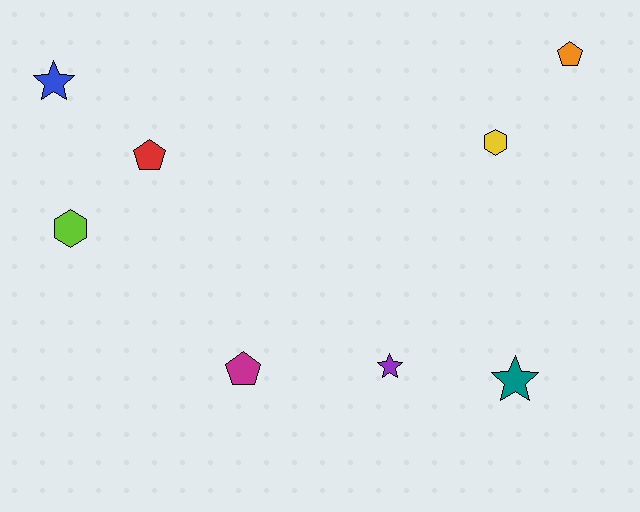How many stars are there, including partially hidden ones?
There are 3 stars.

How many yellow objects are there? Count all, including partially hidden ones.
There is 1 yellow object.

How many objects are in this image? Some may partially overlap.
There are 8 objects.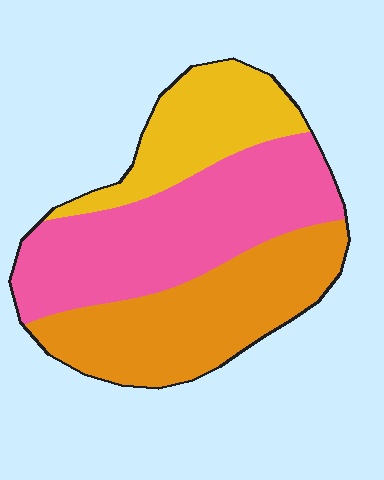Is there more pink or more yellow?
Pink.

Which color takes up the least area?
Yellow, at roughly 20%.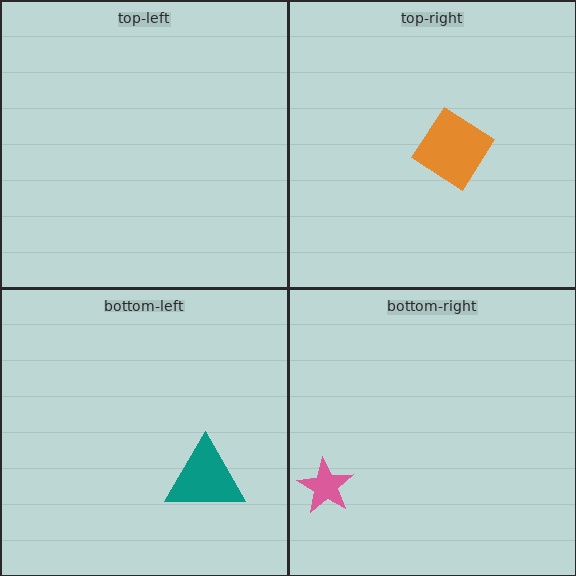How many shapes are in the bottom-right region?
1.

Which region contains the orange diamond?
The top-right region.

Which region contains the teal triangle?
The bottom-left region.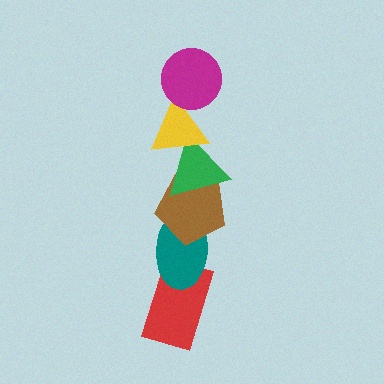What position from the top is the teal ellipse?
The teal ellipse is 5th from the top.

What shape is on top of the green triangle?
The yellow triangle is on top of the green triangle.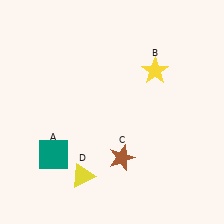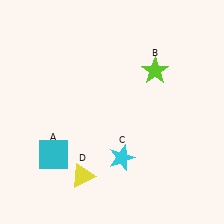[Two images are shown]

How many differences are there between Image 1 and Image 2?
There are 3 differences between the two images.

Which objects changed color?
A changed from teal to cyan. B changed from yellow to lime. C changed from brown to cyan.